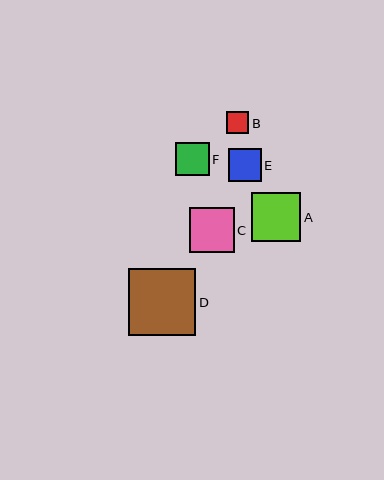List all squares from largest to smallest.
From largest to smallest: D, A, C, F, E, B.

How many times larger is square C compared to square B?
Square C is approximately 2.0 times the size of square B.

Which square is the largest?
Square D is the largest with a size of approximately 67 pixels.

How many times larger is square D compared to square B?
Square D is approximately 3.0 times the size of square B.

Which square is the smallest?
Square B is the smallest with a size of approximately 22 pixels.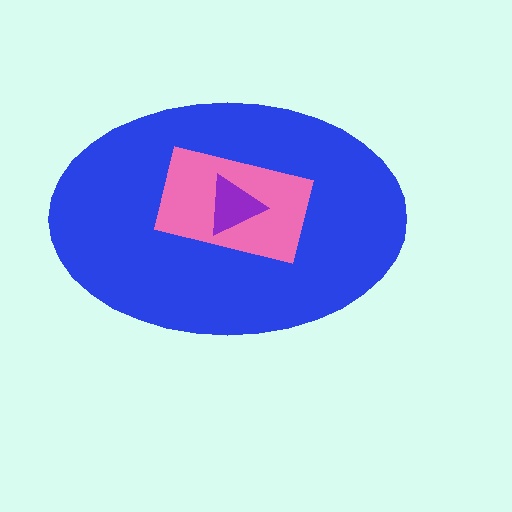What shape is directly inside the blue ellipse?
The pink rectangle.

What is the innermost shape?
The purple triangle.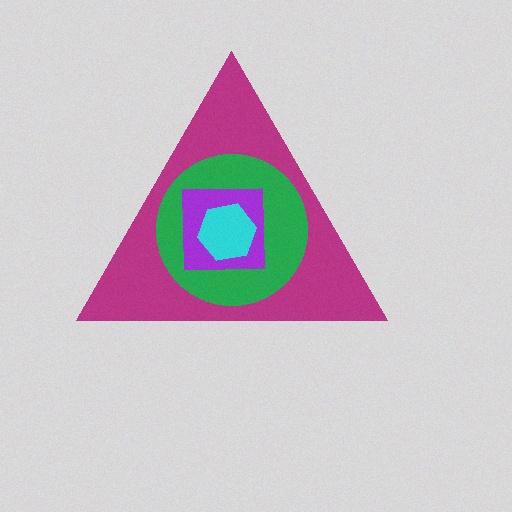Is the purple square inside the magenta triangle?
Yes.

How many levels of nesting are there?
4.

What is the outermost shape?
The magenta triangle.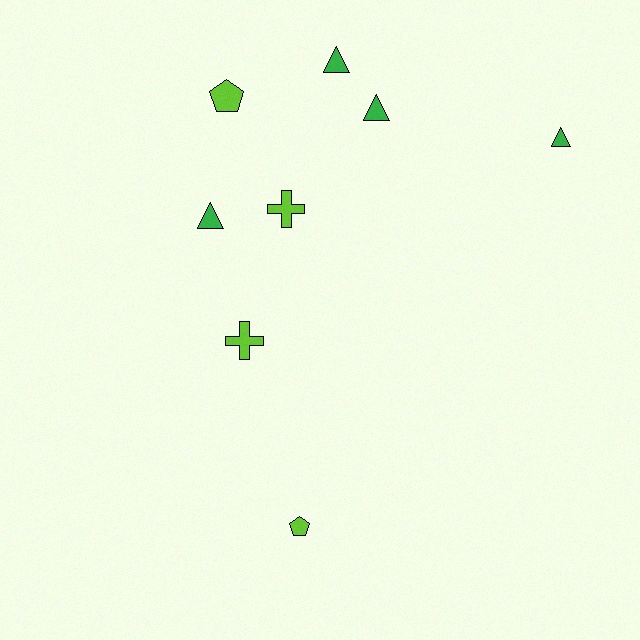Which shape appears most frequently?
Triangle, with 4 objects.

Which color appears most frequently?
Green, with 4 objects.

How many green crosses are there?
There are no green crosses.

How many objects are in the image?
There are 8 objects.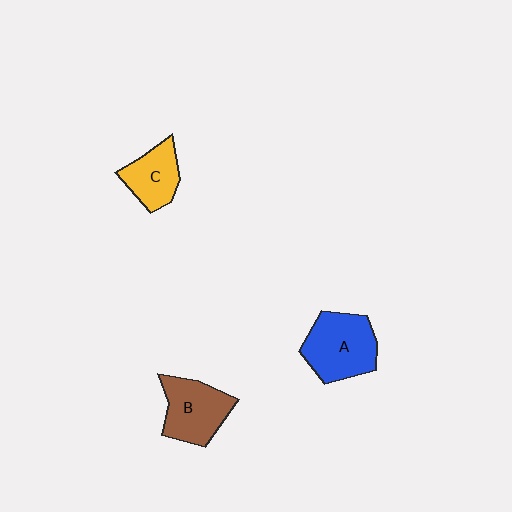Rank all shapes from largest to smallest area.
From largest to smallest: A (blue), B (brown), C (yellow).